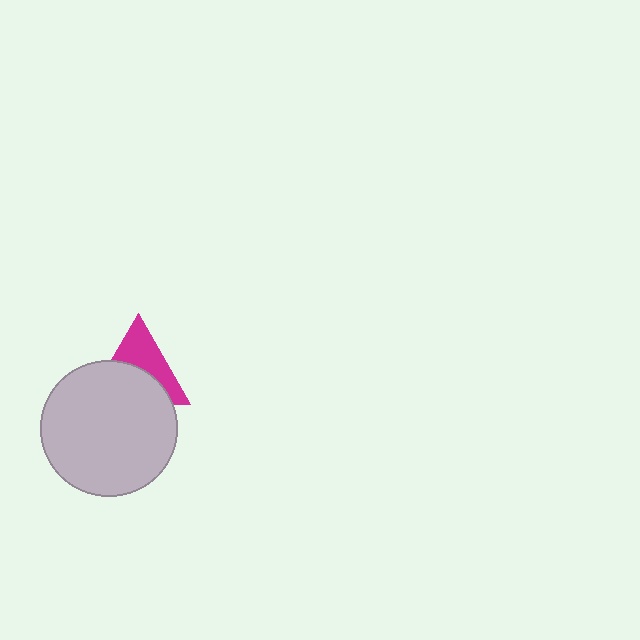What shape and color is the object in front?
The object in front is a light gray circle.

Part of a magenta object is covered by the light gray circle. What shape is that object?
It is a triangle.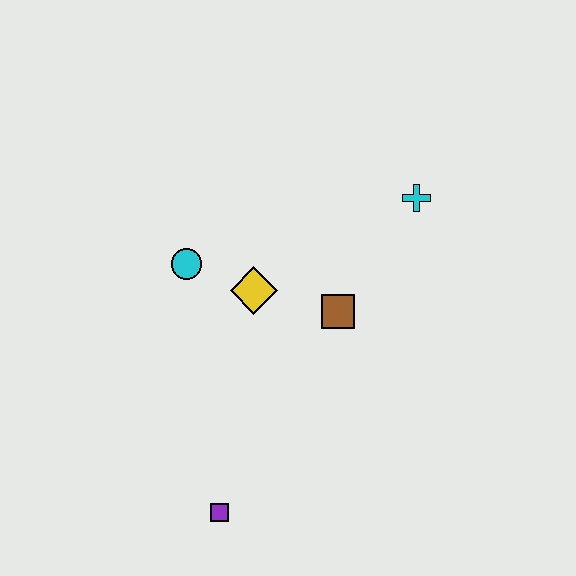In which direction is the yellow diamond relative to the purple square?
The yellow diamond is above the purple square.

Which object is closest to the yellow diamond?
The cyan circle is closest to the yellow diamond.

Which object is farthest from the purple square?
The cyan cross is farthest from the purple square.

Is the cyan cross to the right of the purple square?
Yes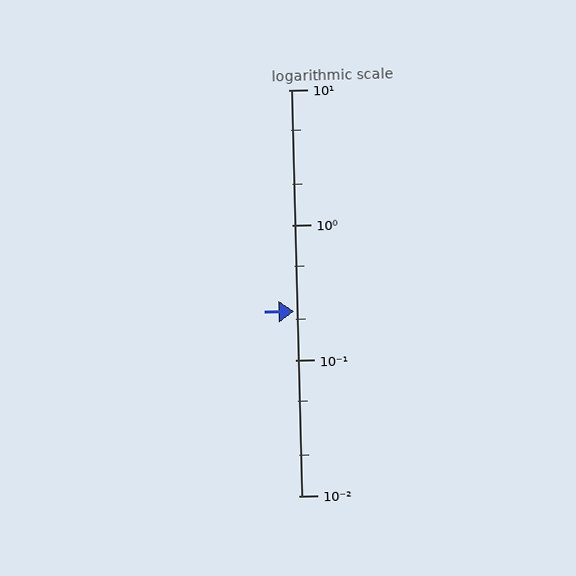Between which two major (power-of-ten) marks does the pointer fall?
The pointer is between 0.1 and 1.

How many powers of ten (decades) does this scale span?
The scale spans 3 decades, from 0.01 to 10.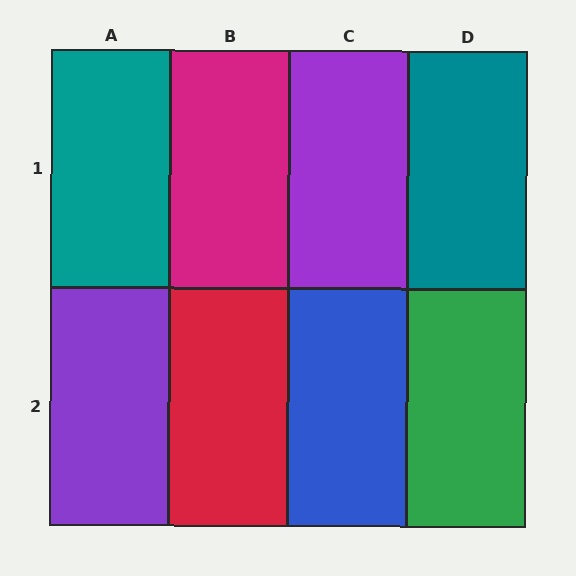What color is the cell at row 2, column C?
Blue.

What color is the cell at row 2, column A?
Purple.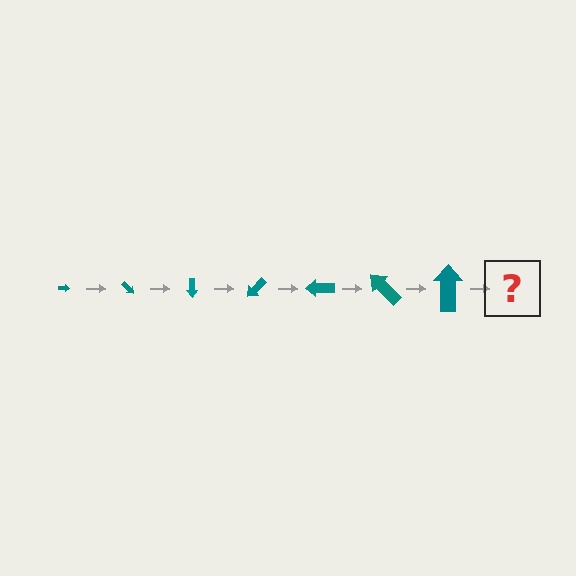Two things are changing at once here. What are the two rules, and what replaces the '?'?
The two rules are that the arrow grows larger each step and it rotates 45 degrees each step. The '?' should be an arrow, larger than the previous one and rotated 315 degrees from the start.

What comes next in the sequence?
The next element should be an arrow, larger than the previous one and rotated 315 degrees from the start.